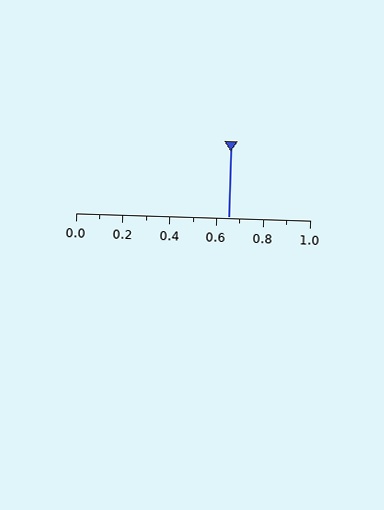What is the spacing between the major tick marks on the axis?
The major ticks are spaced 0.2 apart.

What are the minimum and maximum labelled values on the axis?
The axis runs from 0.0 to 1.0.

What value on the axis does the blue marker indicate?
The marker indicates approximately 0.65.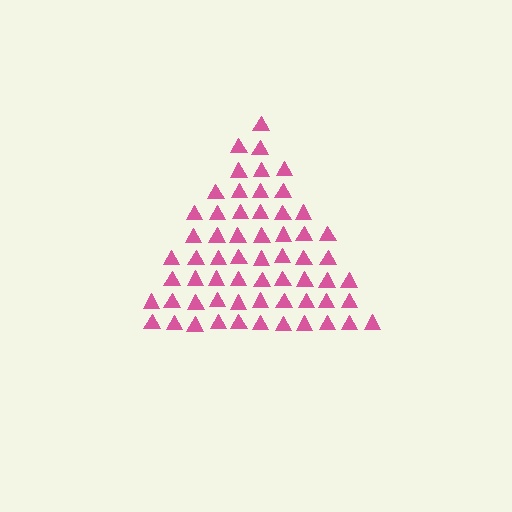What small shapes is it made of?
It is made of small triangles.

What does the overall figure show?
The overall figure shows a triangle.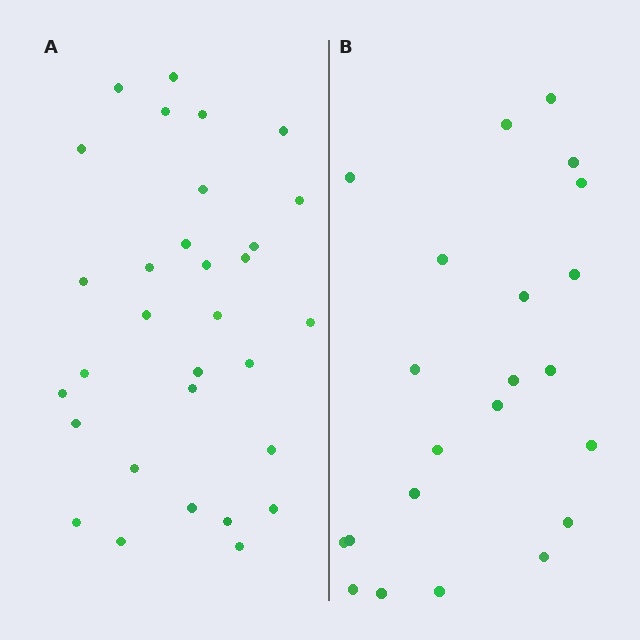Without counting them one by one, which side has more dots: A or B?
Region A (the left region) has more dots.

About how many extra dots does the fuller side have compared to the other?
Region A has roughly 8 or so more dots than region B.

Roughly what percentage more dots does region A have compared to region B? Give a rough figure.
About 40% more.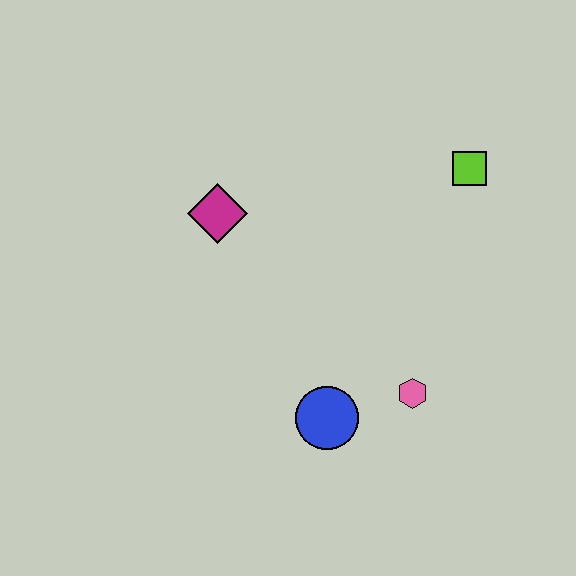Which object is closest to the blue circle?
The pink hexagon is closest to the blue circle.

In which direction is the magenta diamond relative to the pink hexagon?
The magenta diamond is to the left of the pink hexagon.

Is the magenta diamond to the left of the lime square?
Yes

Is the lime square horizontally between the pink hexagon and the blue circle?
No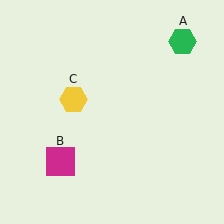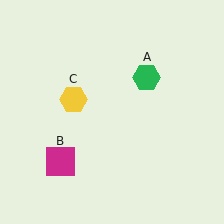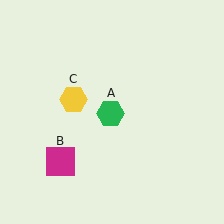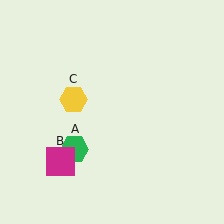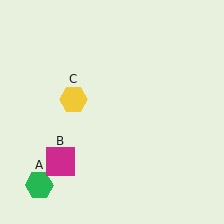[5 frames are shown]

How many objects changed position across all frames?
1 object changed position: green hexagon (object A).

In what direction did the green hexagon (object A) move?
The green hexagon (object A) moved down and to the left.